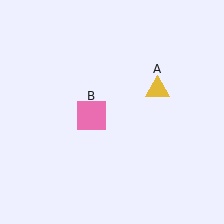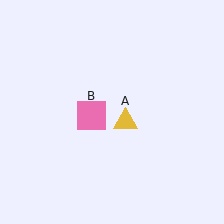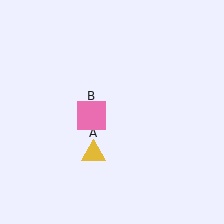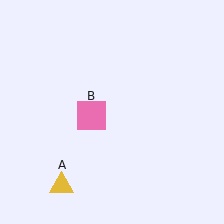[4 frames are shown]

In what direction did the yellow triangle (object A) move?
The yellow triangle (object A) moved down and to the left.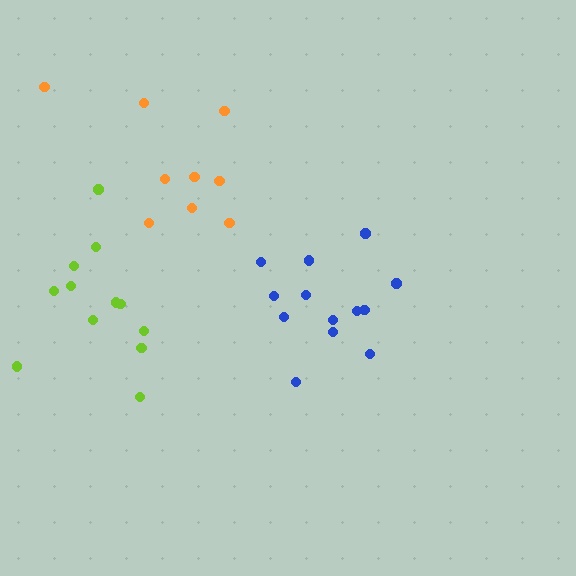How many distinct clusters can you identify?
There are 3 distinct clusters.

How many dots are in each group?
Group 1: 12 dots, Group 2: 13 dots, Group 3: 9 dots (34 total).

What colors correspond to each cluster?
The clusters are colored: lime, blue, orange.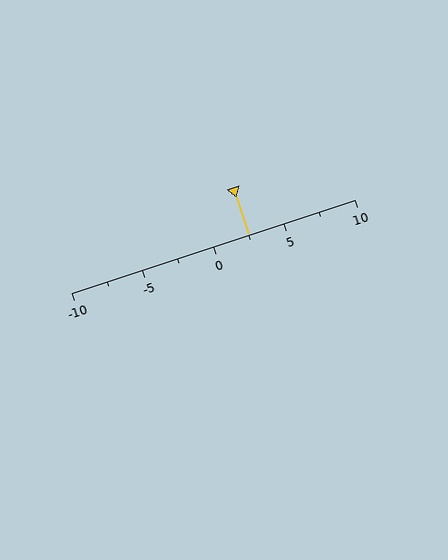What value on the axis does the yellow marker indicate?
The marker indicates approximately 2.5.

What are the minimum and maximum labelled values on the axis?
The axis runs from -10 to 10.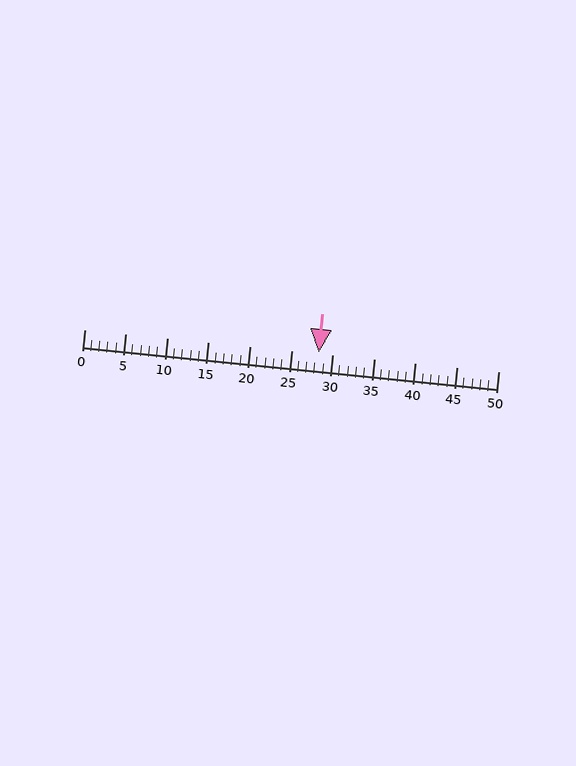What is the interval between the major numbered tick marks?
The major tick marks are spaced 5 units apart.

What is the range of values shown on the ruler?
The ruler shows values from 0 to 50.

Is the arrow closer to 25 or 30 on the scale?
The arrow is closer to 30.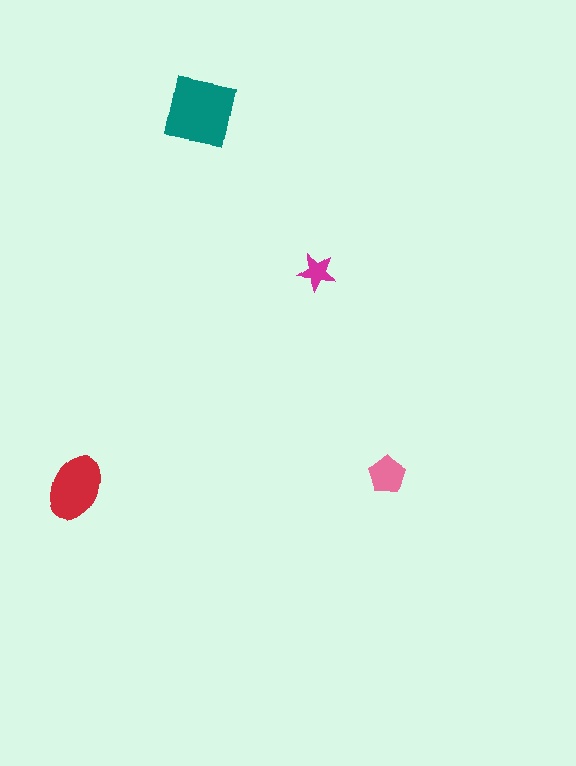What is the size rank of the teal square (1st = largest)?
1st.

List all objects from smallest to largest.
The magenta star, the pink pentagon, the red ellipse, the teal square.